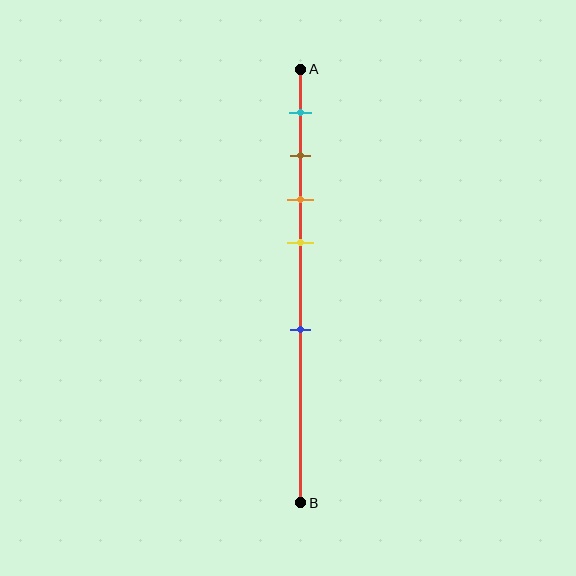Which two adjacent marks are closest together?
The brown and orange marks are the closest adjacent pair.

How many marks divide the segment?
There are 5 marks dividing the segment.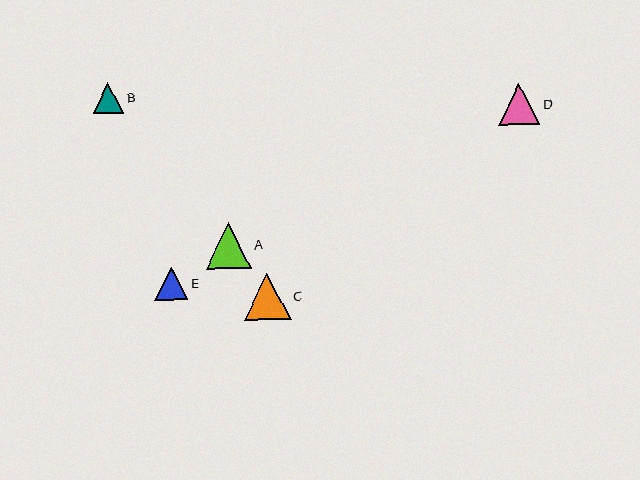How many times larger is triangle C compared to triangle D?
Triangle C is approximately 1.1 times the size of triangle D.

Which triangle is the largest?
Triangle C is the largest with a size of approximately 46 pixels.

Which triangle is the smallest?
Triangle B is the smallest with a size of approximately 31 pixels.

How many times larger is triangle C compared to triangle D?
Triangle C is approximately 1.1 times the size of triangle D.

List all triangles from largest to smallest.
From largest to smallest: C, A, D, E, B.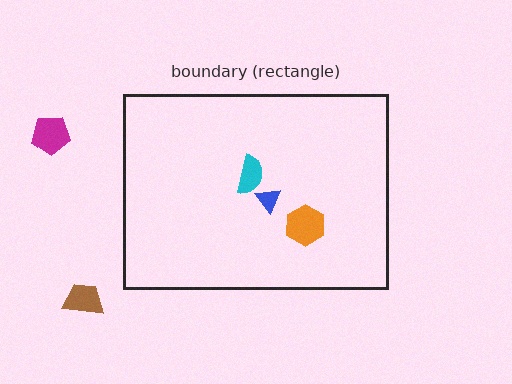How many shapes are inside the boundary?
3 inside, 2 outside.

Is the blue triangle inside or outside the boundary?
Inside.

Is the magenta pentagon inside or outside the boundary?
Outside.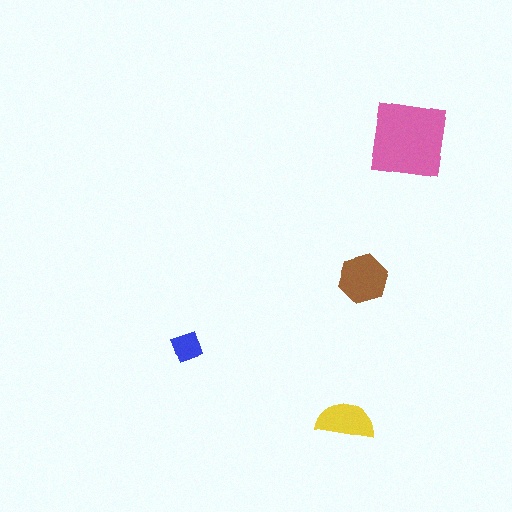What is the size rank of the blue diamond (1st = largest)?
4th.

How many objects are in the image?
There are 4 objects in the image.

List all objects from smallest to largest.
The blue diamond, the yellow semicircle, the brown hexagon, the pink square.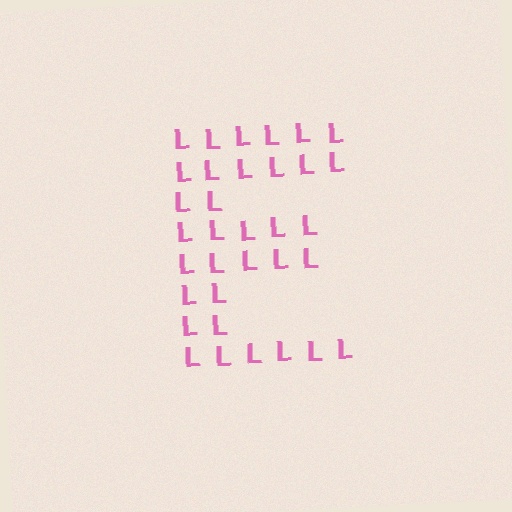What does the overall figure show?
The overall figure shows the letter E.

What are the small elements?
The small elements are letter L's.